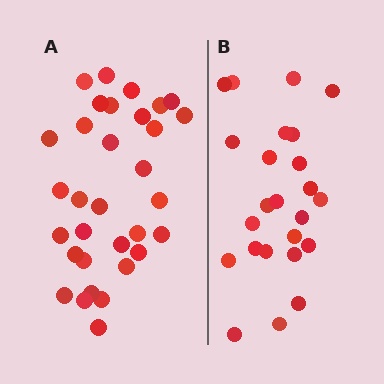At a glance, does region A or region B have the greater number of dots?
Region A (the left region) has more dots.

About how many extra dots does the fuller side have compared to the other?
Region A has roughly 8 or so more dots than region B.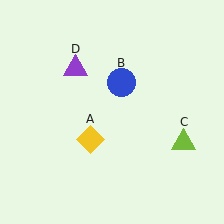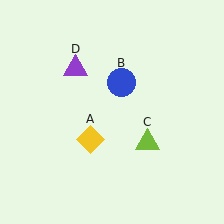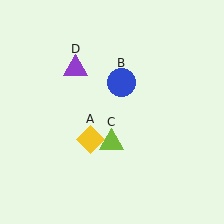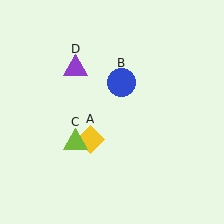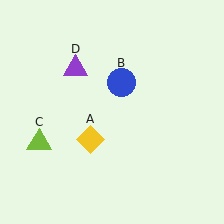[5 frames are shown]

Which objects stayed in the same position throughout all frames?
Yellow diamond (object A) and blue circle (object B) and purple triangle (object D) remained stationary.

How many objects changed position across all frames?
1 object changed position: lime triangle (object C).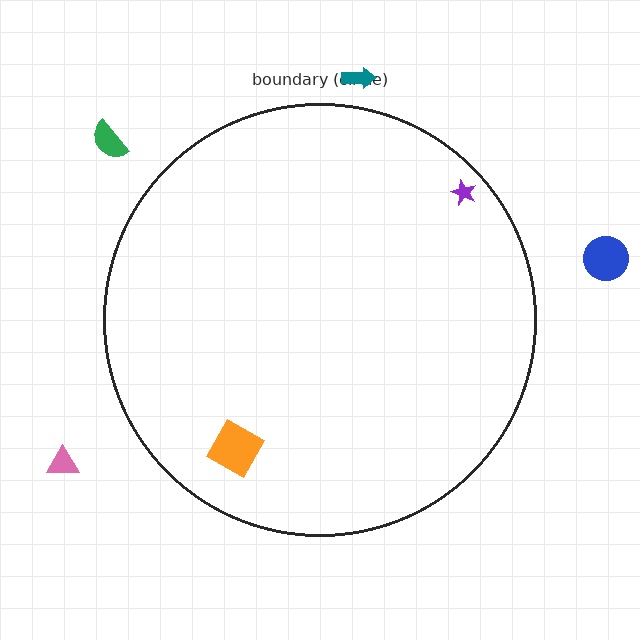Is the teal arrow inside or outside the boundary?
Outside.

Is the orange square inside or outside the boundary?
Inside.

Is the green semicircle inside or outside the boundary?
Outside.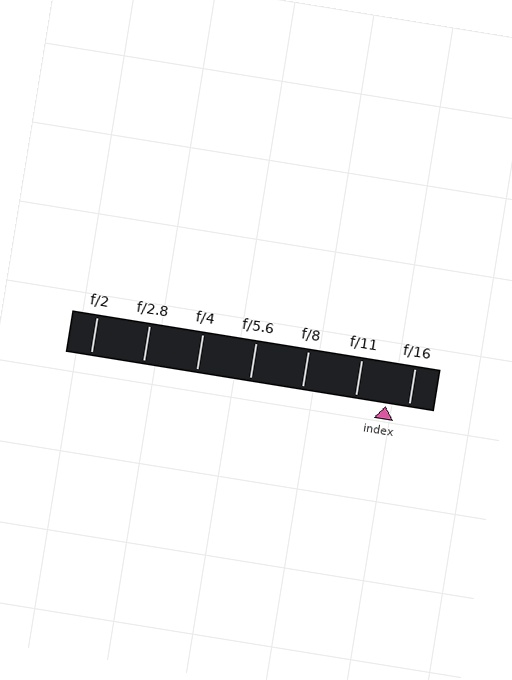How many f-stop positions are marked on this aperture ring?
There are 7 f-stop positions marked.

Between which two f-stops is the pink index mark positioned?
The index mark is between f/11 and f/16.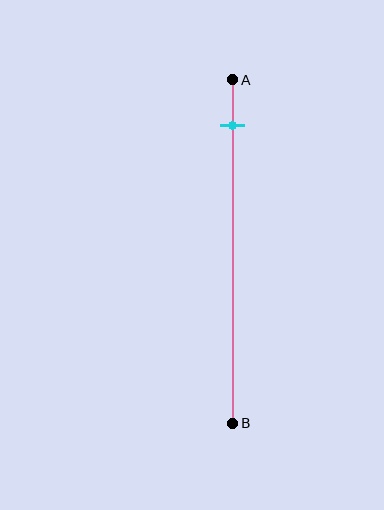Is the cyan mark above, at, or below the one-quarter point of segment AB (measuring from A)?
The cyan mark is above the one-quarter point of segment AB.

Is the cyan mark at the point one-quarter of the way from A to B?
No, the mark is at about 15% from A, not at the 25% one-quarter point.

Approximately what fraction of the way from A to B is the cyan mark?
The cyan mark is approximately 15% of the way from A to B.